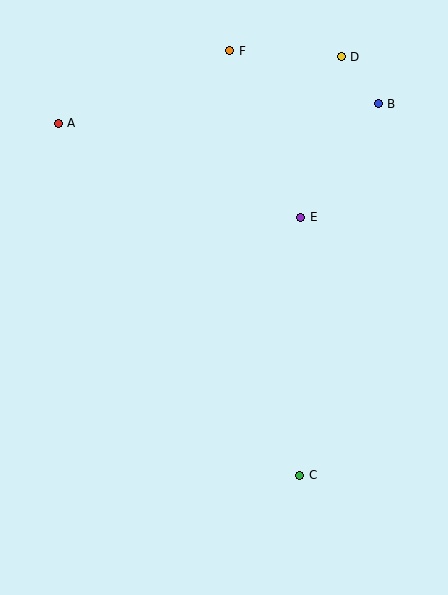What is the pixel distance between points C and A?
The distance between C and A is 427 pixels.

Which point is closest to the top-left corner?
Point A is closest to the top-left corner.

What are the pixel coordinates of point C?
Point C is at (300, 475).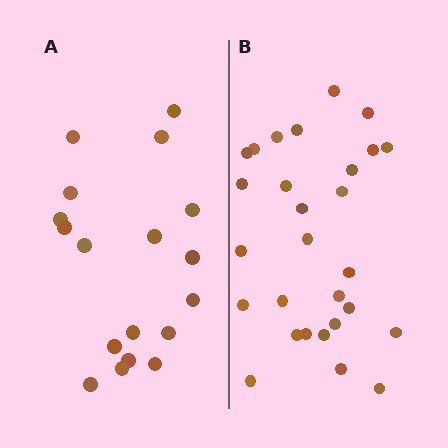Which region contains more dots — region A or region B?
Region B (the right region) has more dots.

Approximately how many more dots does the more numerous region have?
Region B has roughly 10 or so more dots than region A.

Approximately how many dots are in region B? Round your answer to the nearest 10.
About 30 dots. (The exact count is 28, which rounds to 30.)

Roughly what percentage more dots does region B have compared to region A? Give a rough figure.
About 55% more.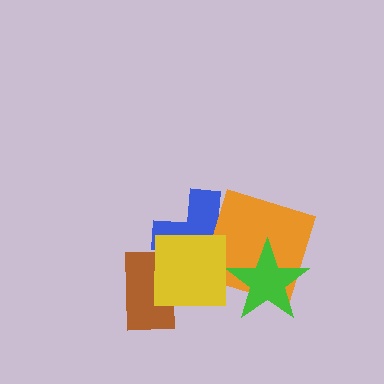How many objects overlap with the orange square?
3 objects overlap with the orange square.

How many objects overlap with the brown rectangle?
2 objects overlap with the brown rectangle.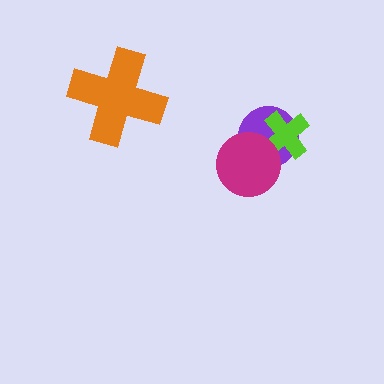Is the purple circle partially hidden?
Yes, it is partially covered by another shape.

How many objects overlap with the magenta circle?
2 objects overlap with the magenta circle.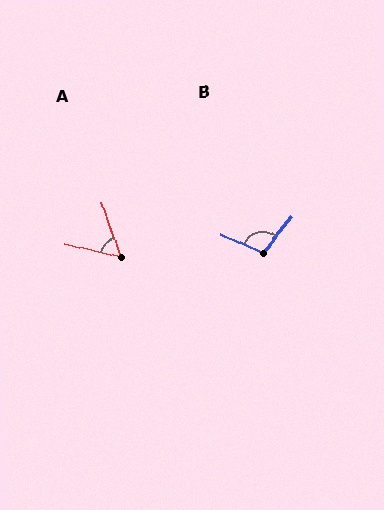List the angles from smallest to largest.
A (58°), B (104°).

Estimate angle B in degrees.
Approximately 104 degrees.